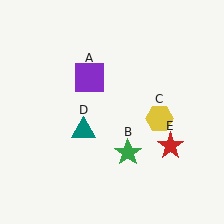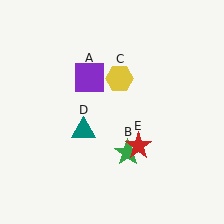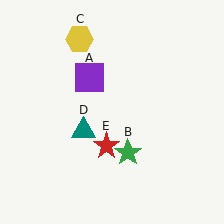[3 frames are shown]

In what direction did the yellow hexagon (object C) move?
The yellow hexagon (object C) moved up and to the left.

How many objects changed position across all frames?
2 objects changed position: yellow hexagon (object C), red star (object E).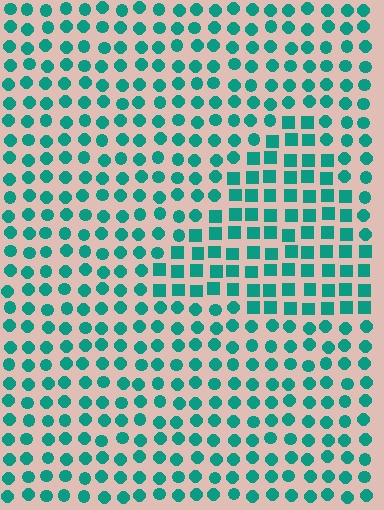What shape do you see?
I see a triangle.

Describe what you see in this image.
The image is filled with small teal elements arranged in a uniform grid. A triangle-shaped region contains squares, while the surrounding area contains circles. The boundary is defined purely by the change in element shape.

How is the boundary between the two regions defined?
The boundary is defined by a change in element shape: squares inside vs. circles outside. All elements share the same color and spacing.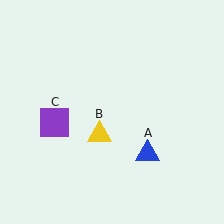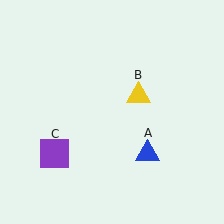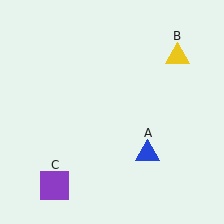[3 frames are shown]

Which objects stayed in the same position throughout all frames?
Blue triangle (object A) remained stationary.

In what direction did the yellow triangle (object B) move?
The yellow triangle (object B) moved up and to the right.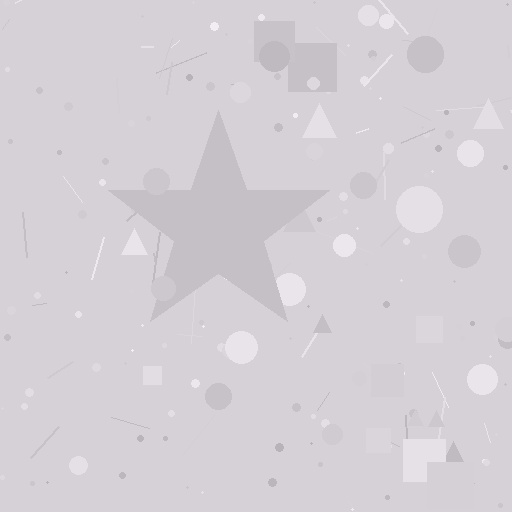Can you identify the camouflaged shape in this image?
The camouflaged shape is a star.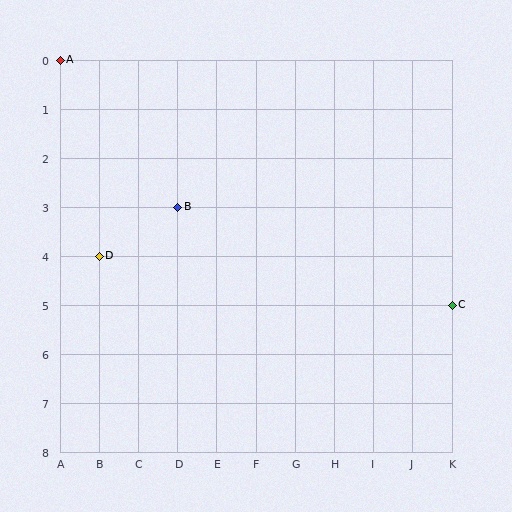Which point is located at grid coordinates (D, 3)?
Point B is at (D, 3).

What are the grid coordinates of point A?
Point A is at grid coordinates (A, 0).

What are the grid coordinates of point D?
Point D is at grid coordinates (B, 4).